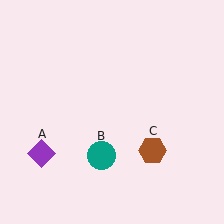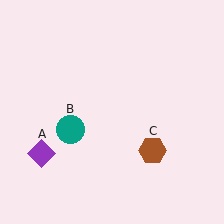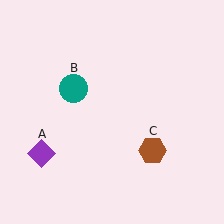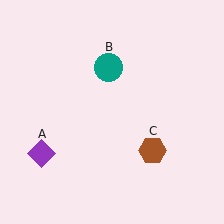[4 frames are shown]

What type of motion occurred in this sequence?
The teal circle (object B) rotated clockwise around the center of the scene.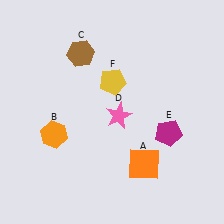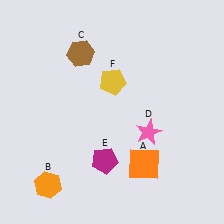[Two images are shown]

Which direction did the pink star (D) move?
The pink star (D) moved right.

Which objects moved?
The objects that moved are: the orange hexagon (B), the pink star (D), the magenta pentagon (E).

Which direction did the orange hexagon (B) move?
The orange hexagon (B) moved down.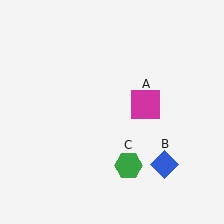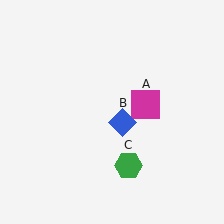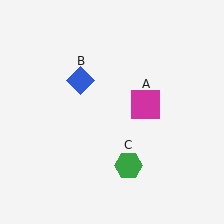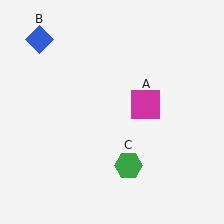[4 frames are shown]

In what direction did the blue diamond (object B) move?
The blue diamond (object B) moved up and to the left.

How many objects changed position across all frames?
1 object changed position: blue diamond (object B).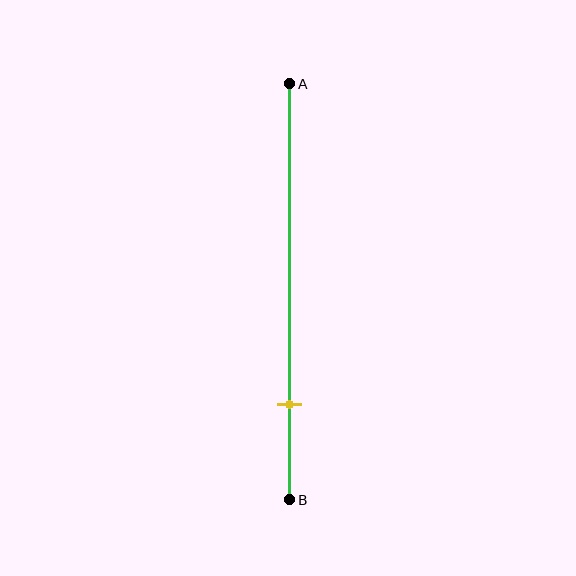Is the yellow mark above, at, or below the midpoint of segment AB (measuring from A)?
The yellow mark is below the midpoint of segment AB.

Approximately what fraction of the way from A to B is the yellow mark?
The yellow mark is approximately 75% of the way from A to B.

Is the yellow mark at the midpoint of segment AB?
No, the mark is at about 75% from A, not at the 50% midpoint.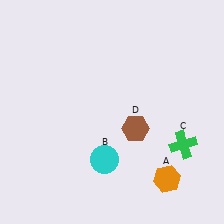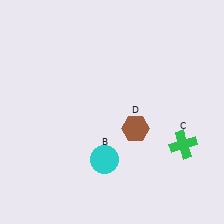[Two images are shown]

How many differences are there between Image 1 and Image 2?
There is 1 difference between the two images.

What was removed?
The orange hexagon (A) was removed in Image 2.